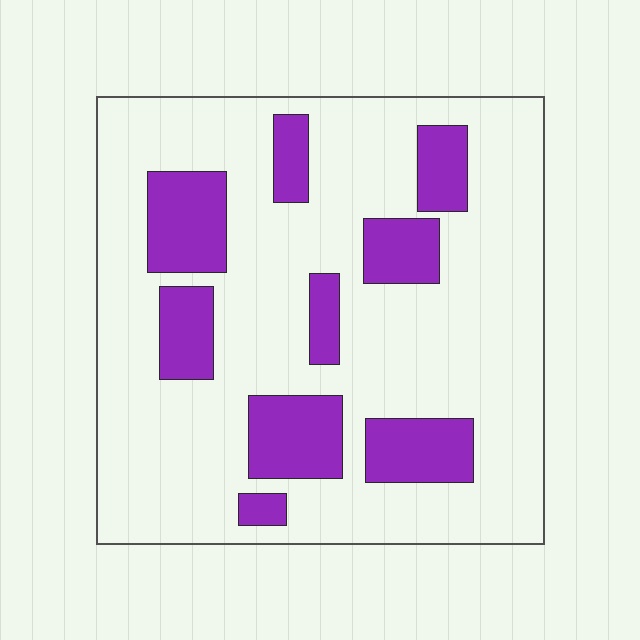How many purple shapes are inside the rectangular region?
9.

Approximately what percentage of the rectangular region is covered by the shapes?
Approximately 25%.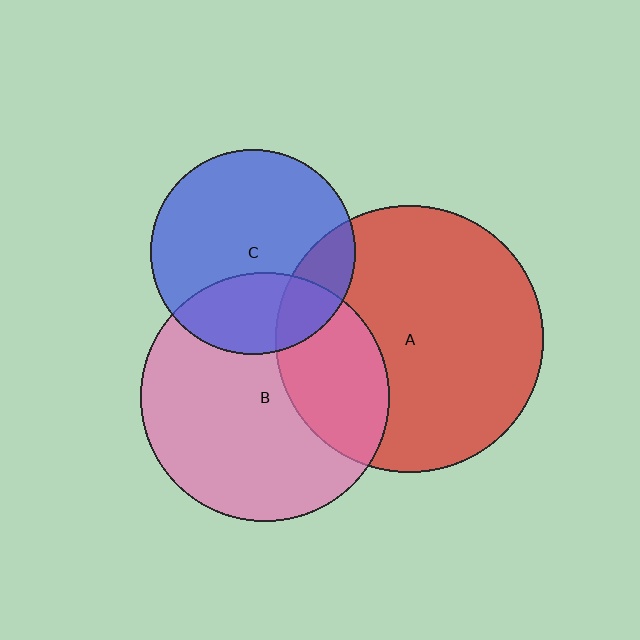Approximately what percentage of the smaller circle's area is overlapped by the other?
Approximately 30%.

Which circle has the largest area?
Circle A (red).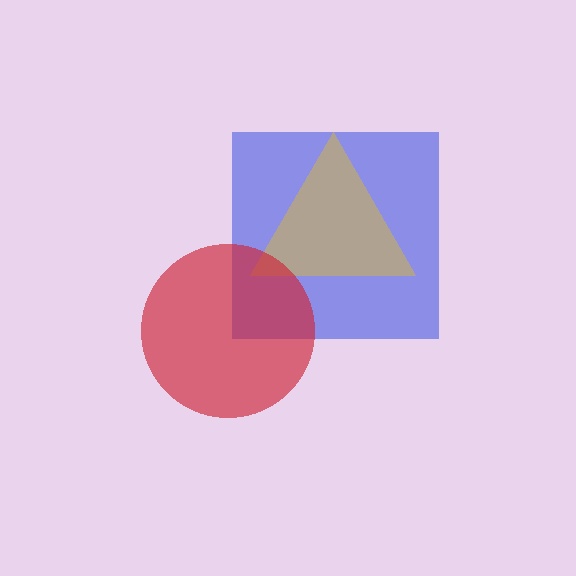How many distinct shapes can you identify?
There are 3 distinct shapes: a blue square, a yellow triangle, a red circle.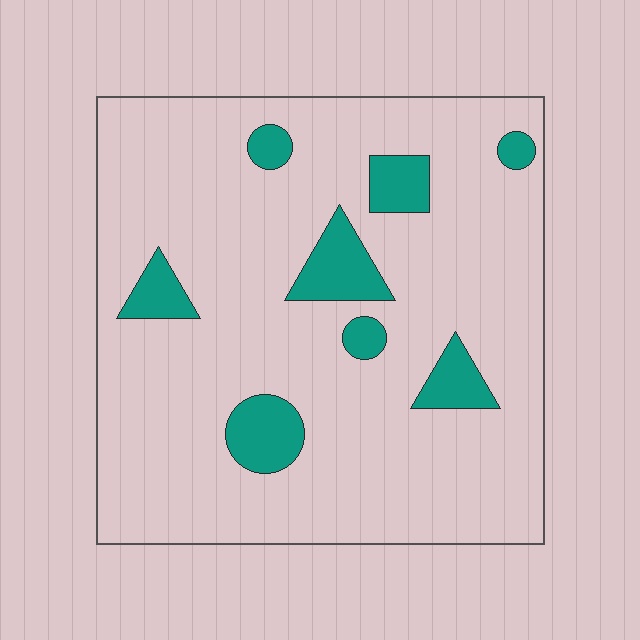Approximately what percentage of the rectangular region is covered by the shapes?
Approximately 10%.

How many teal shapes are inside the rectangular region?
8.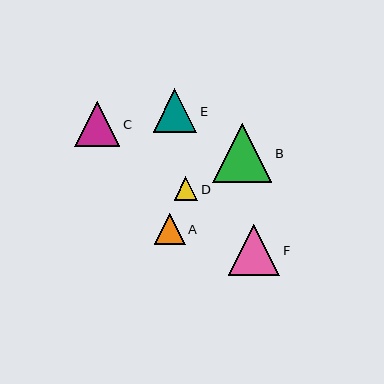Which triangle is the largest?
Triangle B is the largest with a size of approximately 59 pixels.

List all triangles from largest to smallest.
From largest to smallest: B, F, C, E, A, D.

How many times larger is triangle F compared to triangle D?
Triangle F is approximately 2.2 times the size of triangle D.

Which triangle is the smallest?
Triangle D is the smallest with a size of approximately 23 pixels.